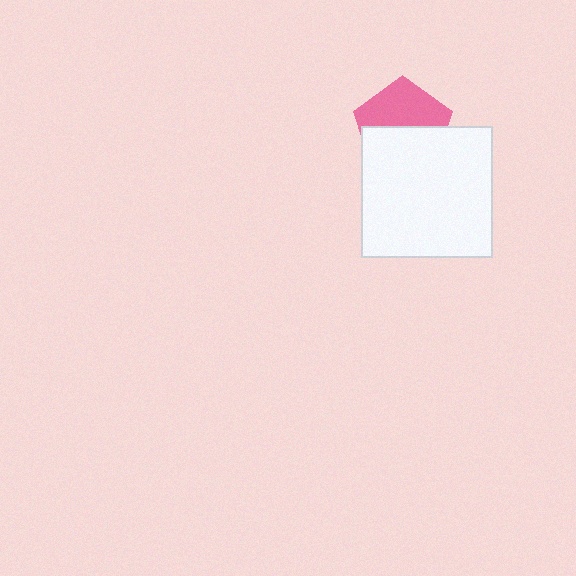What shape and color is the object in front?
The object in front is a white square.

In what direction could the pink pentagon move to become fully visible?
The pink pentagon could move up. That would shift it out from behind the white square entirely.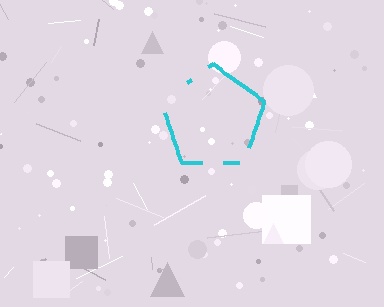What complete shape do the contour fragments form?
The contour fragments form a pentagon.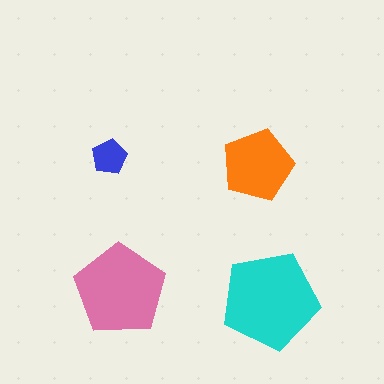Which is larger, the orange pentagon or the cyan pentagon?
The cyan one.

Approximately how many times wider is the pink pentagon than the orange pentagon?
About 1.5 times wider.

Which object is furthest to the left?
The blue pentagon is leftmost.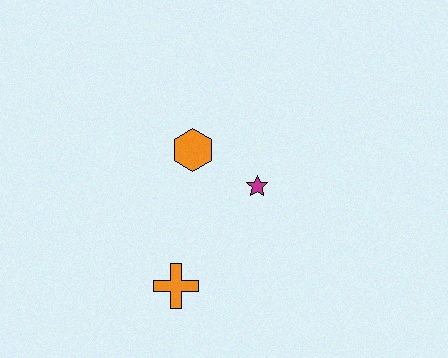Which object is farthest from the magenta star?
The orange cross is farthest from the magenta star.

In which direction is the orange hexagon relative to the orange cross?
The orange hexagon is above the orange cross.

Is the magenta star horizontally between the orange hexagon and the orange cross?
No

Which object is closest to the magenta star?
The orange hexagon is closest to the magenta star.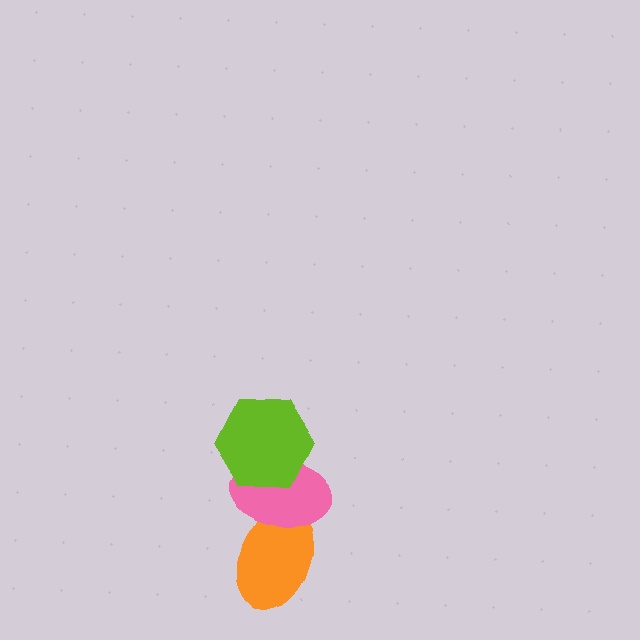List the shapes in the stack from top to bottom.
From top to bottom: the lime hexagon, the pink ellipse, the orange ellipse.